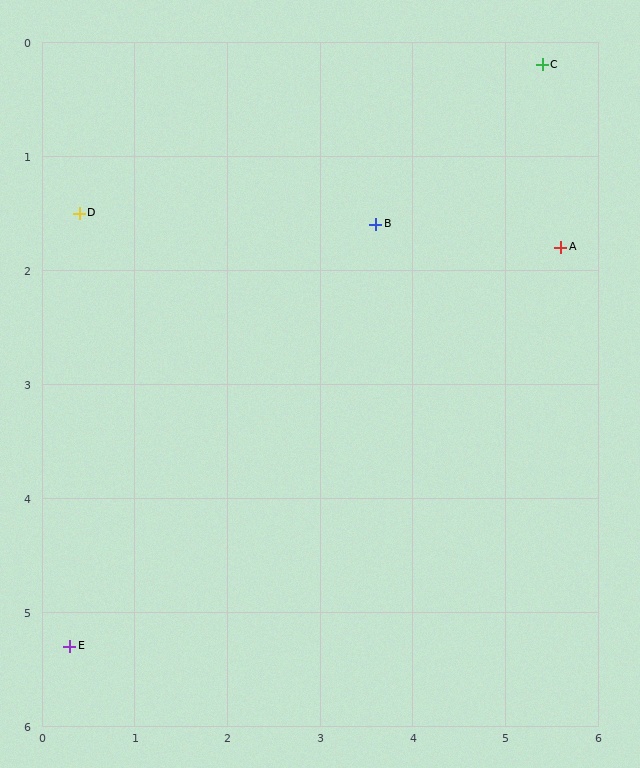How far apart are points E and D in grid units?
Points E and D are about 3.8 grid units apart.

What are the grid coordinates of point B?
Point B is at approximately (3.6, 1.6).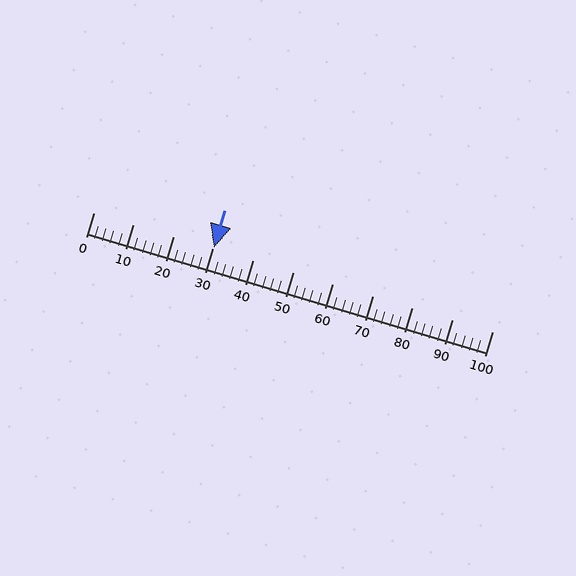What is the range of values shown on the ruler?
The ruler shows values from 0 to 100.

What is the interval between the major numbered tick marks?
The major tick marks are spaced 10 units apart.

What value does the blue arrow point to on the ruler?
The blue arrow points to approximately 30.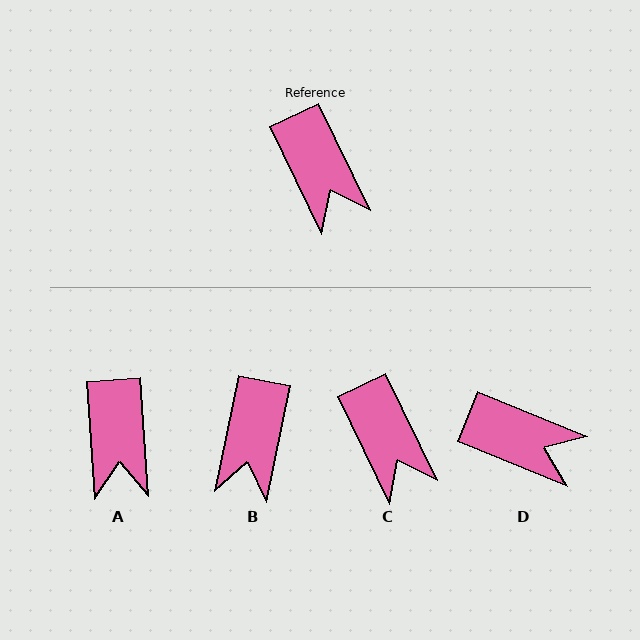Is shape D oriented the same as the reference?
No, it is off by about 42 degrees.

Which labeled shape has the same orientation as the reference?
C.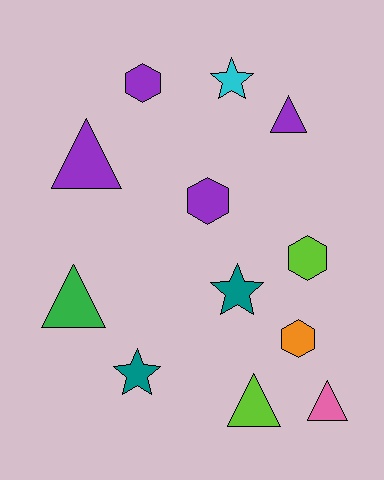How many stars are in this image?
There are 3 stars.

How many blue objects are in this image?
There are no blue objects.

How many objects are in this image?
There are 12 objects.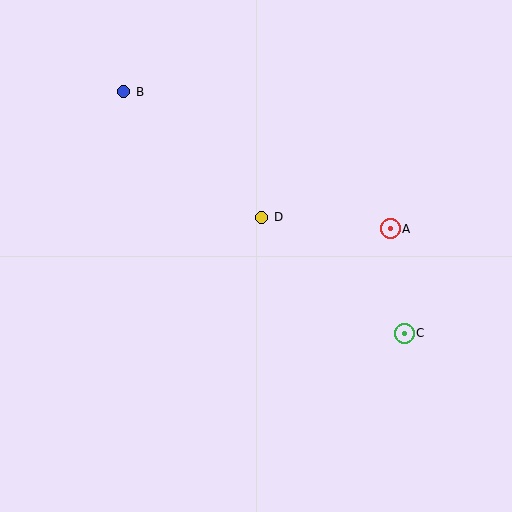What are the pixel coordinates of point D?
Point D is at (262, 217).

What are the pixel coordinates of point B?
Point B is at (124, 92).